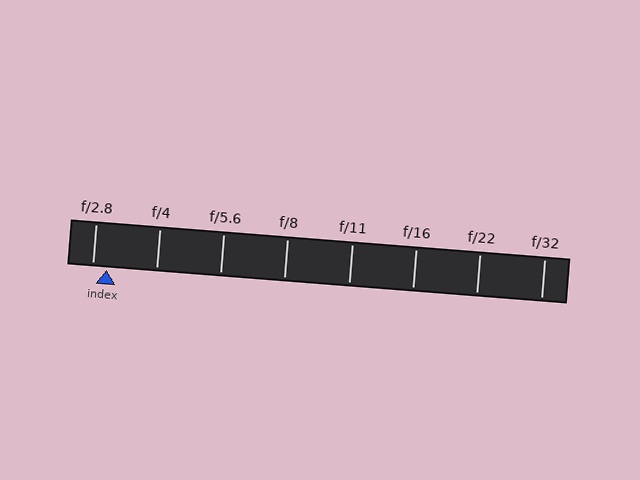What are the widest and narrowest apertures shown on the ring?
The widest aperture shown is f/2.8 and the narrowest is f/32.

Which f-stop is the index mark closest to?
The index mark is closest to f/2.8.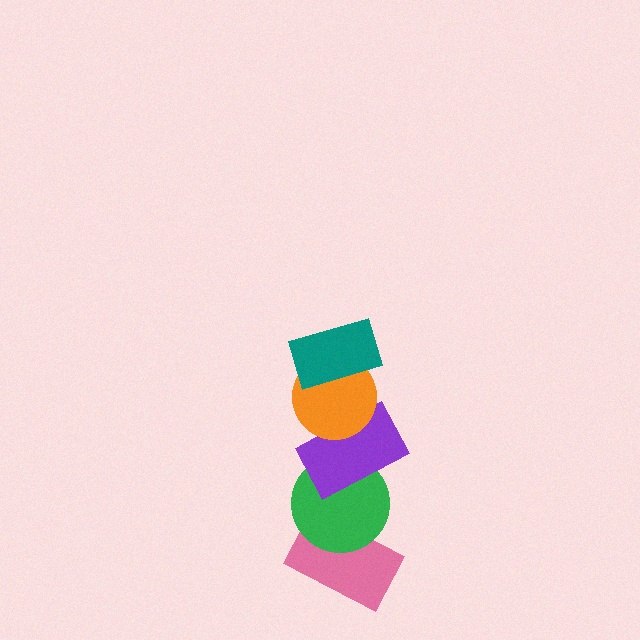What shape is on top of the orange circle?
The teal rectangle is on top of the orange circle.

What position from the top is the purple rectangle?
The purple rectangle is 3rd from the top.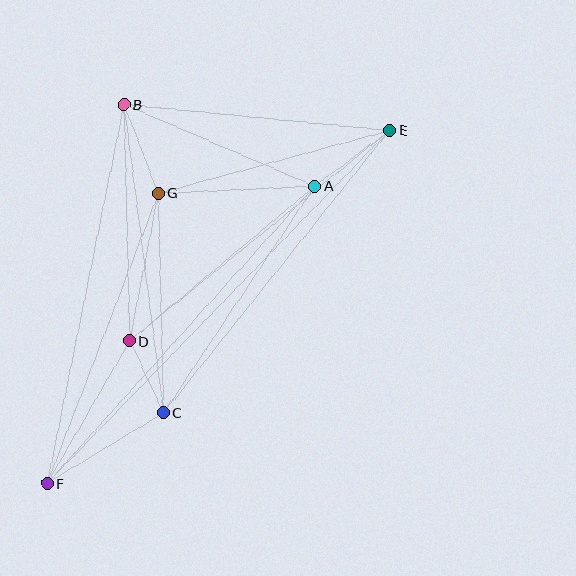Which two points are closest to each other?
Points C and D are closest to each other.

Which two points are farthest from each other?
Points E and F are farthest from each other.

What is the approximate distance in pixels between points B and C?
The distance between B and C is approximately 310 pixels.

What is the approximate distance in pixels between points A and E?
The distance between A and E is approximately 93 pixels.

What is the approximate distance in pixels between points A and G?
The distance between A and G is approximately 157 pixels.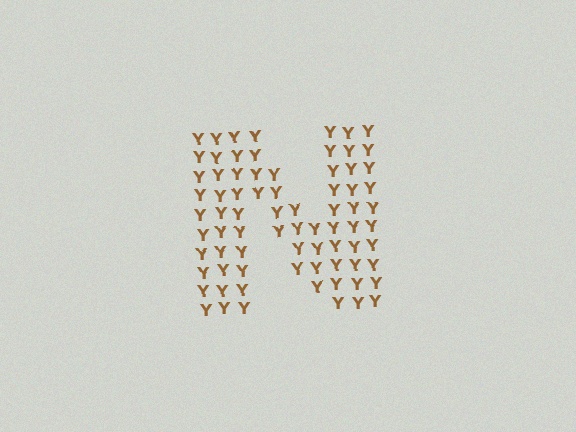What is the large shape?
The large shape is the letter N.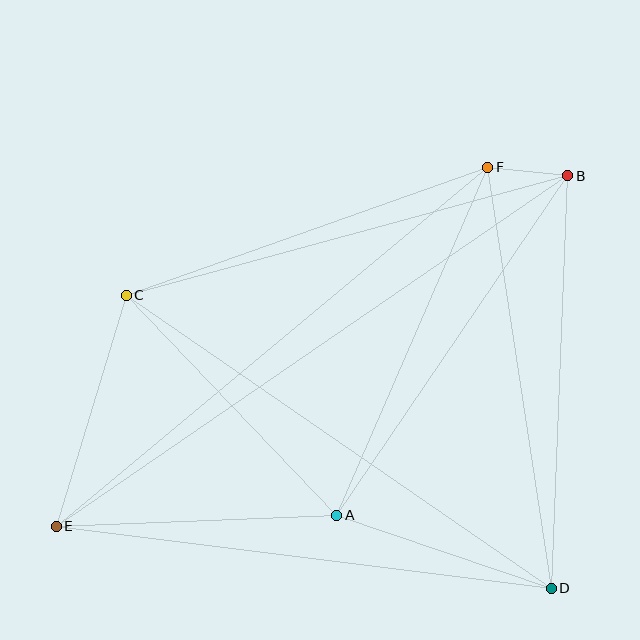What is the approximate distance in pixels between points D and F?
The distance between D and F is approximately 426 pixels.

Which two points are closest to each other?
Points B and F are closest to each other.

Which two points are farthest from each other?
Points B and E are farthest from each other.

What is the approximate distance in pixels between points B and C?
The distance between B and C is approximately 457 pixels.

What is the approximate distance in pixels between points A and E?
The distance between A and E is approximately 281 pixels.